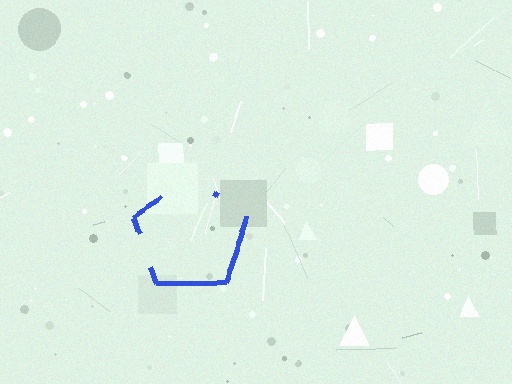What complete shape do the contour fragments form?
The contour fragments form a pentagon.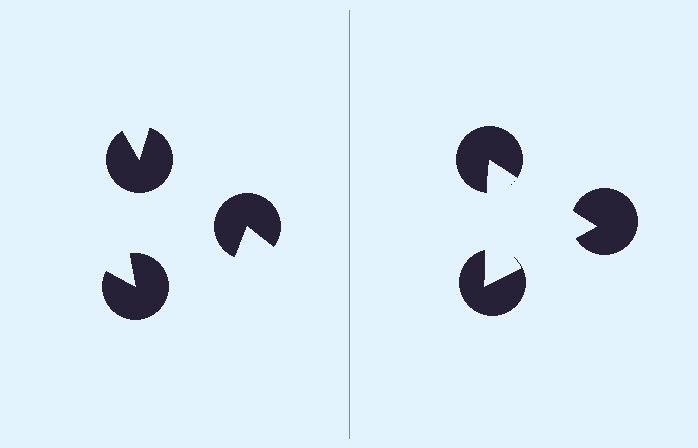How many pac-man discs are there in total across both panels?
6 — 3 on each side.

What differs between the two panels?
The pac-man discs are positioned identically on both sides; only the wedge orientations differ. On the right they align to a triangle; on the left they are misaligned.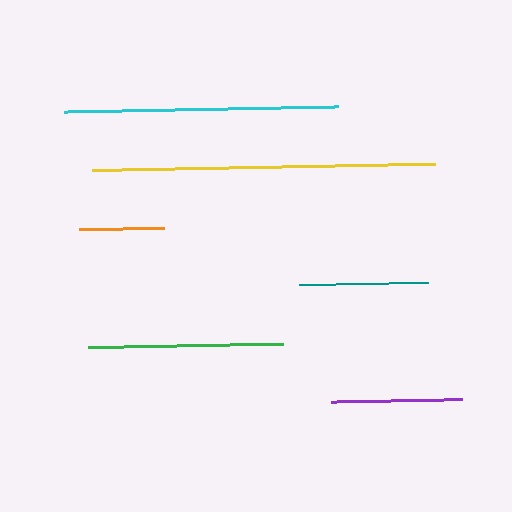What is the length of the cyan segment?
The cyan segment is approximately 274 pixels long.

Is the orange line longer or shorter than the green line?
The green line is longer than the orange line.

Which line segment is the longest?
The yellow line is the longest at approximately 343 pixels.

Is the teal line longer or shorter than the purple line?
The purple line is longer than the teal line.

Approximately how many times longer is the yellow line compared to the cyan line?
The yellow line is approximately 1.3 times the length of the cyan line.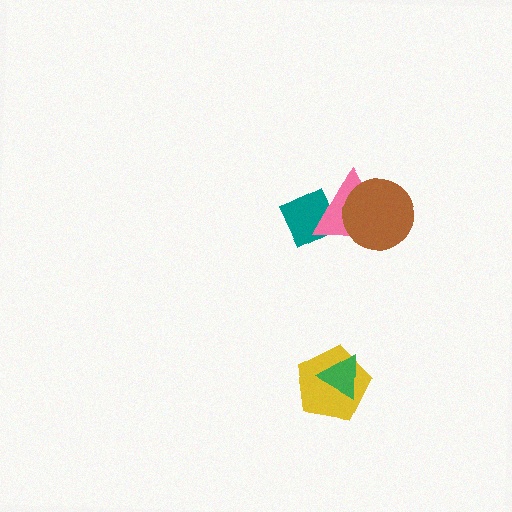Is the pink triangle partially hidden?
Yes, it is partially covered by another shape.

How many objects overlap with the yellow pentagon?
1 object overlaps with the yellow pentagon.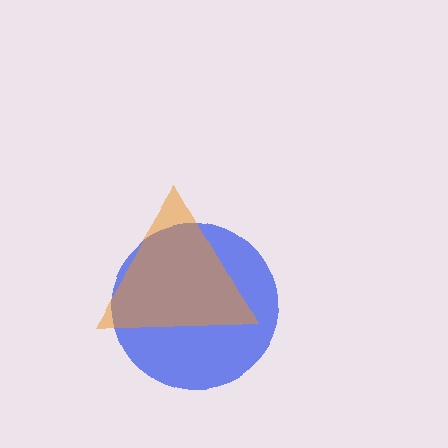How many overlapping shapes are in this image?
There are 2 overlapping shapes in the image.